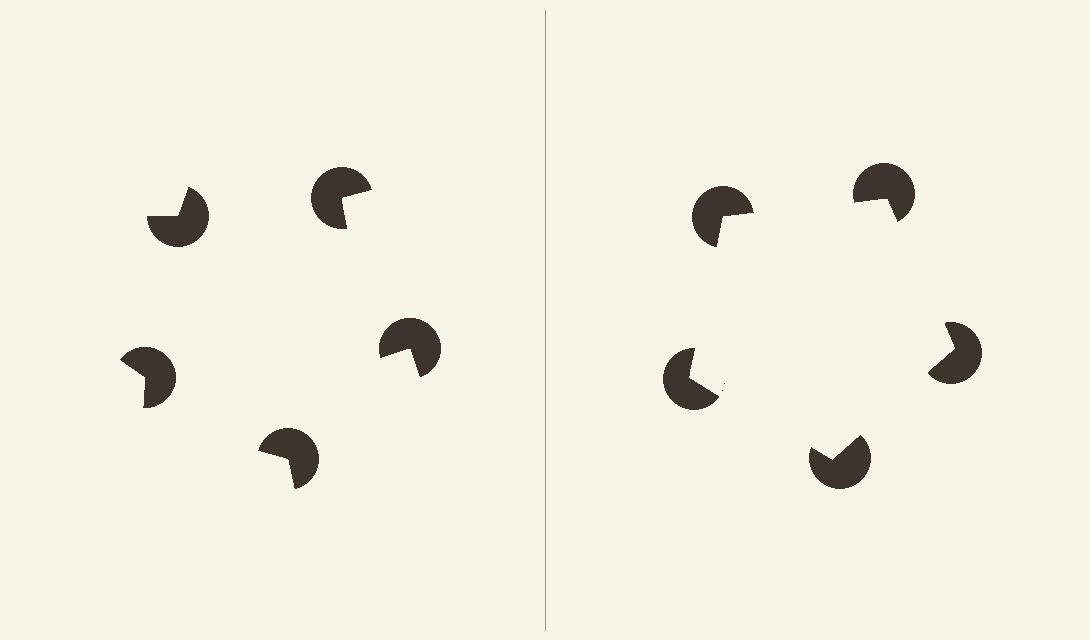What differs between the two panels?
The pac-man discs are positioned identically on both sides; only the wedge orientations differ. On the right they align to a pentagon; on the left they are misaligned.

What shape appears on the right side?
An illusory pentagon.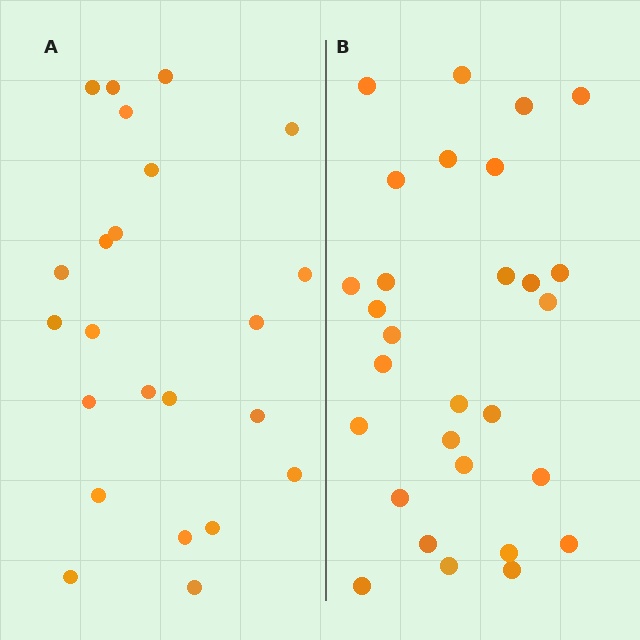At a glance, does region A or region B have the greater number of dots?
Region B (the right region) has more dots.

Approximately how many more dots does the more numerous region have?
Region B has about 6 more dots than region A.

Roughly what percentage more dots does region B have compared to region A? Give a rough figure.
About 25% more.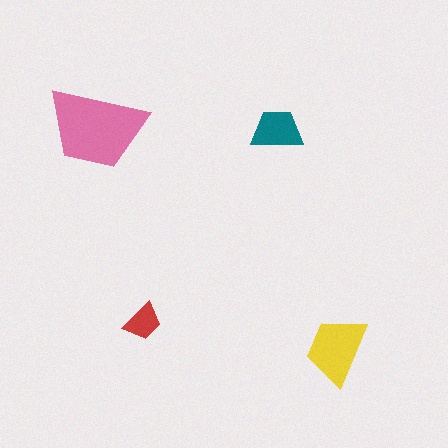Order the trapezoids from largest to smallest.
the pink one, the yellow one, the teal one, the red one.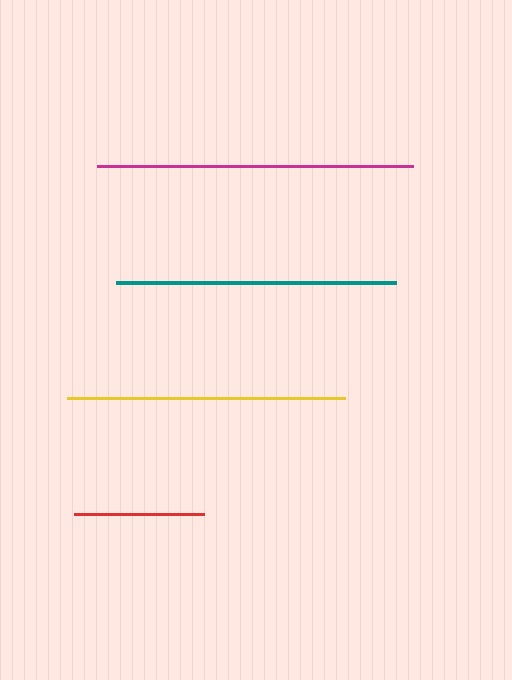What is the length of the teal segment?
The teal segment is approximately 281 pixels long.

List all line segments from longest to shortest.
From longest to shortest: magenta, teal, yellow, red.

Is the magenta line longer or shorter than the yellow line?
The magenta line is longer than the yellow line.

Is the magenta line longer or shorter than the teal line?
The magenta line is longer than the teal line.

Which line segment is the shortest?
The red line is the shortest at approximately 130 pixels.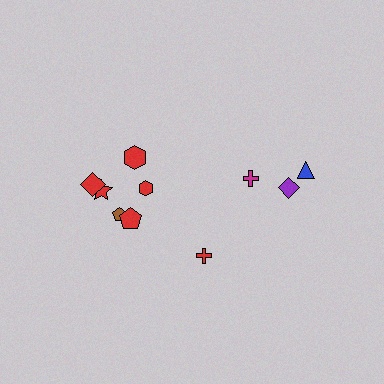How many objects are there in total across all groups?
There are 10 objects.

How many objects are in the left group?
There are 7 objects.